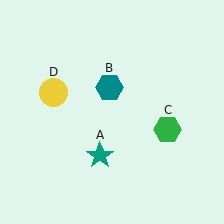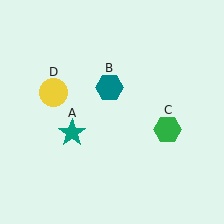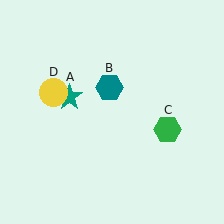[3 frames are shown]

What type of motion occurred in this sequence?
The teal star (object A) rotated clockwise around the center of the scene.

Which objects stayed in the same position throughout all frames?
Teal hexagon (object B) and green hexagon (object C) and yellow circle (object D) remained stationary.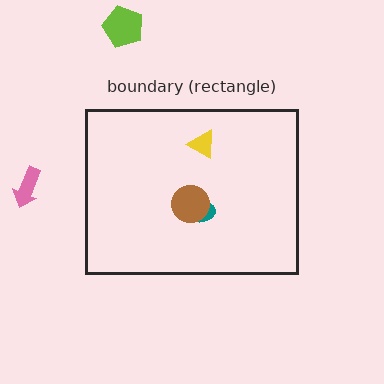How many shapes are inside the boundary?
4 inside, 2 outside.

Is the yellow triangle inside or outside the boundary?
Inside.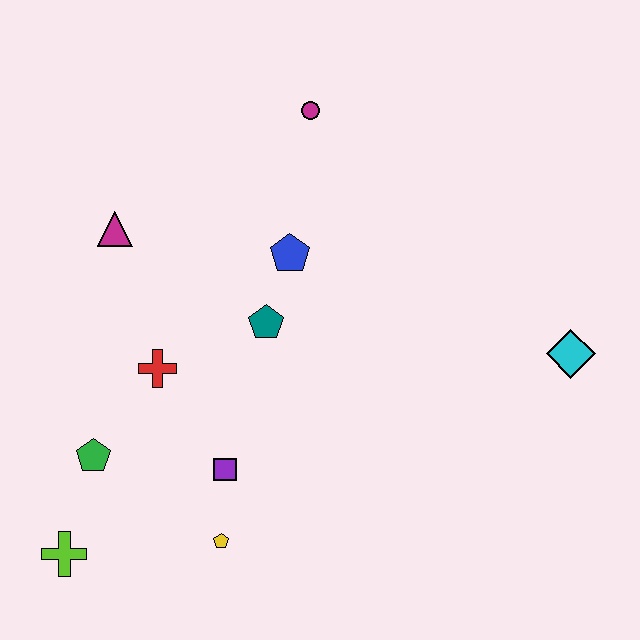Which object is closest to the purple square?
The yellow pentagon is closest to the purple square.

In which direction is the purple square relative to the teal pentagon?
The purple square is below the teal pentagon.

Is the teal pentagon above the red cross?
Yes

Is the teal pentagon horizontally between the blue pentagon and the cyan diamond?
No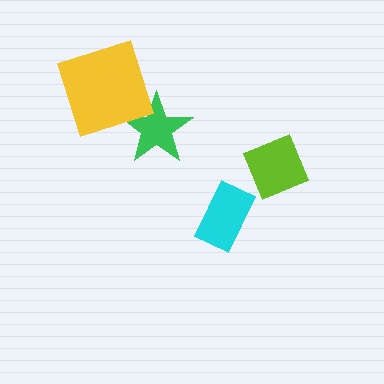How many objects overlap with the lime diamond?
0 objects overlap with the lime diamond.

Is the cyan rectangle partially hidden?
No, no other shape covers it.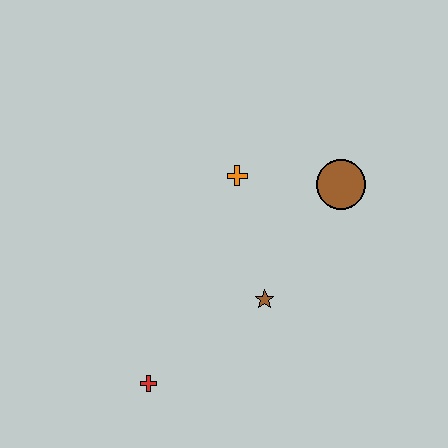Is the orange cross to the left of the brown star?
Yes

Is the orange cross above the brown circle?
Yes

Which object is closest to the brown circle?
The orange cross is closest to the brown circle.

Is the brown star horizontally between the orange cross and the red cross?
No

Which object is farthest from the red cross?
The brown circle is farthest from the red cross.